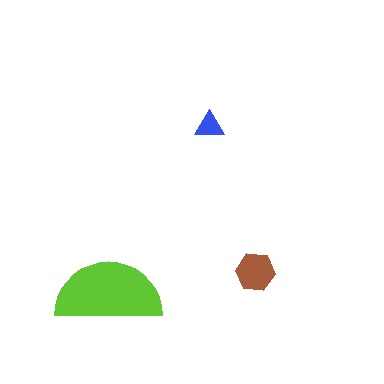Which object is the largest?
The lime semicircle.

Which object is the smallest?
The blue triangle.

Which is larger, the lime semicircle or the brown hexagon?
The lime semicircle.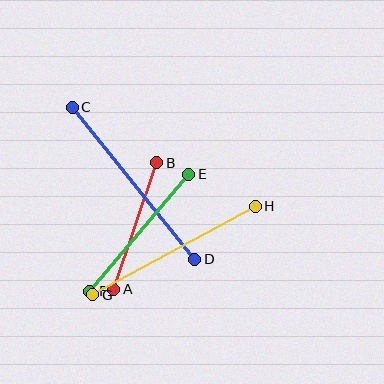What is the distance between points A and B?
The distance is approximately 133 pixels.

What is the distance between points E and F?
The distance is approximately 154 pixels.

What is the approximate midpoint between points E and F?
The midpoint is at approximately (139, 233) pixels.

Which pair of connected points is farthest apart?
Points C and D are farthest apart.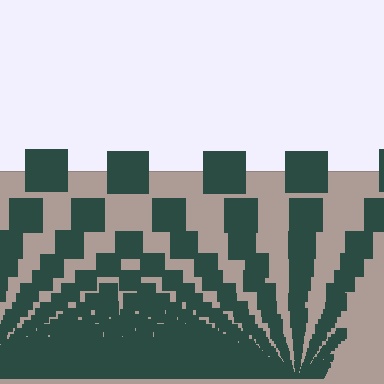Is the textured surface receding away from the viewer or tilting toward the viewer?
The surface appears to tilt toward the viewer. Texture elements get larger and sparser toward the top.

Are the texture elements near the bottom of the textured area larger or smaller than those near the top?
Smaller. The gradient is inverted — elements near the bottom are smaller and denser.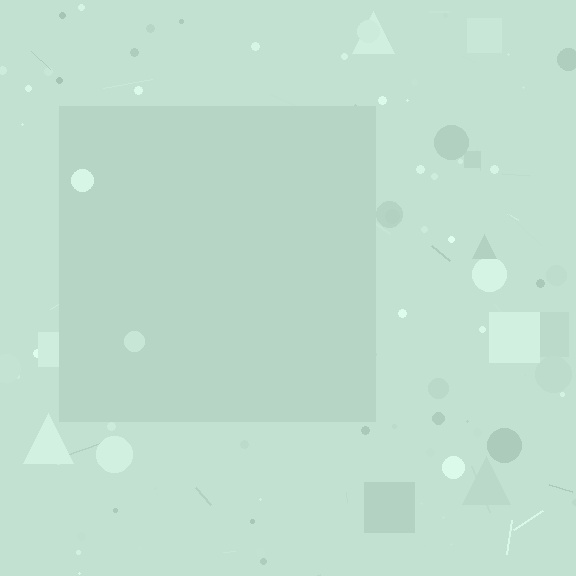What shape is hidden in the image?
A square is hidden in the image.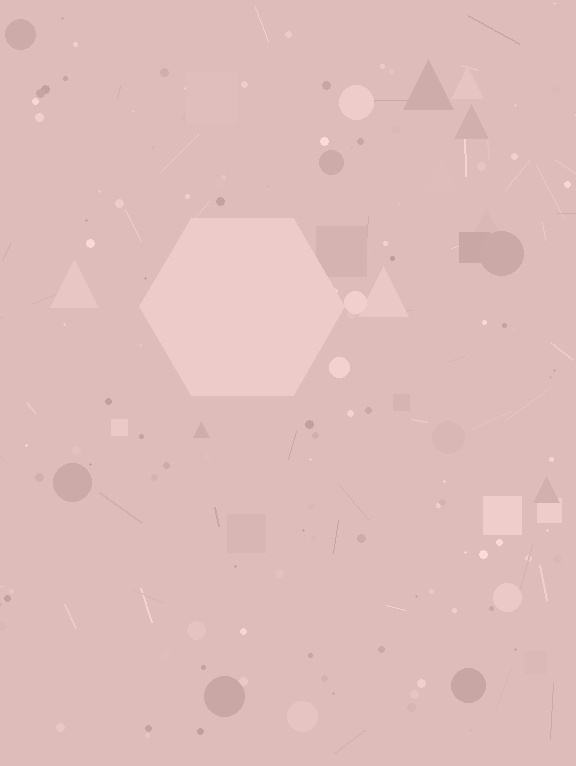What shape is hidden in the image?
A hexagon is hidden in the image.